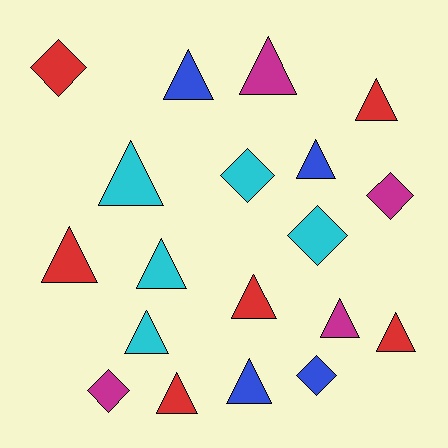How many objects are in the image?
There are 19 objects.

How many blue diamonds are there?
There is 1 blue diamond.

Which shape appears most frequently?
Triangle, with 13 objects.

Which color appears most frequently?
Red, with 6 objects.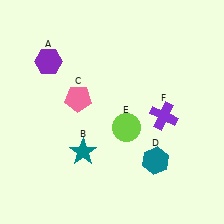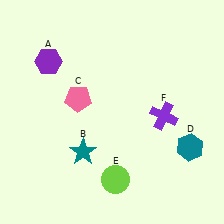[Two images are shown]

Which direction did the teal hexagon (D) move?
The teal hexagon (D) moved right.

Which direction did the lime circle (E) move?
The lime circle (E) moved down.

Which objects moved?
The objects that moved are: the teal hexagon (D), the lime circle (E).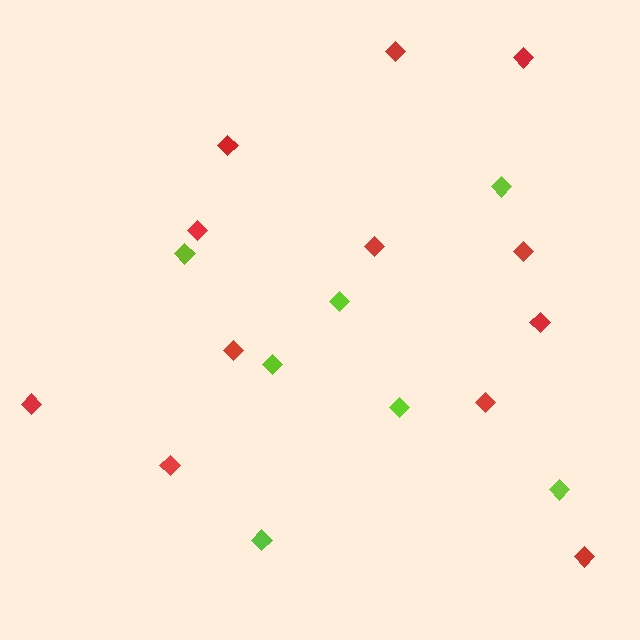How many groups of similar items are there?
There are 2 groups: one group of red diamonds (12) and one group of lime diamonds (7).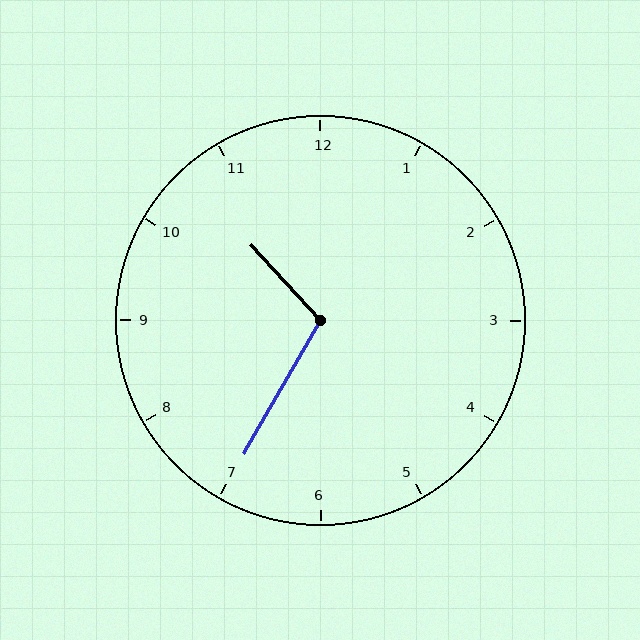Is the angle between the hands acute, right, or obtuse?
It is obtuse.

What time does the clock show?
10:35.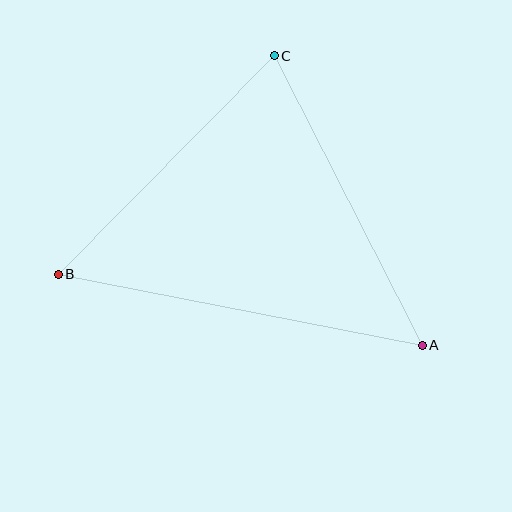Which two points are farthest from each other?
Points A and B are farthest from each other.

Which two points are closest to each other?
Points B and C are closest to each other.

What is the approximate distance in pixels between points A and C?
The distance between A and C is approximately 325 pixels.